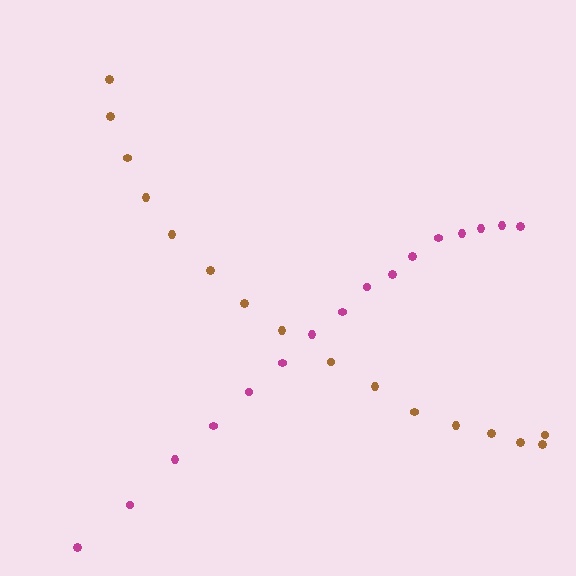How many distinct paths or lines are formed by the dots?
There are 2 distinct paths.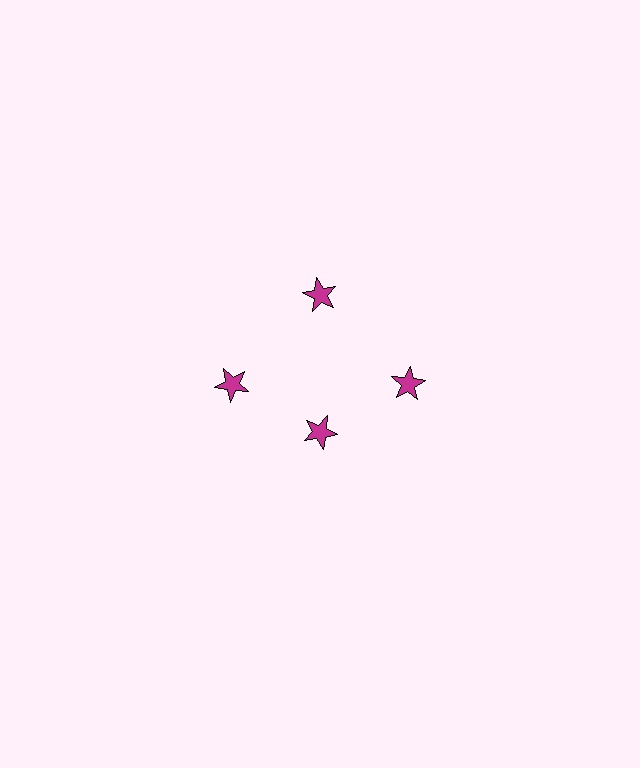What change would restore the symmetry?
The symmetry would be restored by moving it outward, back onto the ring so that all 4 stars sit at equal angles and equal distance from the center.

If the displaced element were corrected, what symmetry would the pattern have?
It would have 4-fold rotational symmetry — the pattern would map onto itself every 90 degrees.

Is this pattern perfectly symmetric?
No. The 4 magenta stars are arranged in a ring, but one element near the 6 o'clock position is pulled inward toward the center, breaking the 4-fold rotational symmetry.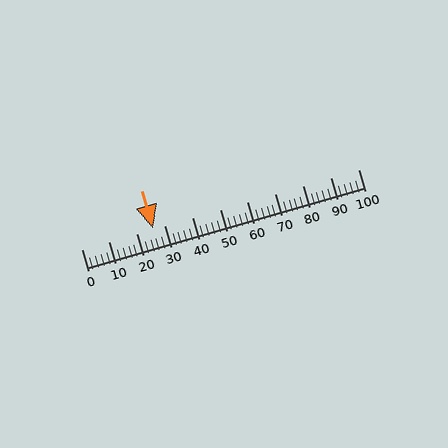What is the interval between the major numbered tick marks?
The major tick marks are spaced 10 units apart.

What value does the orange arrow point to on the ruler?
The orange arrow points to approximately 26.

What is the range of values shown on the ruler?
The ruler shows values from 0 to 100.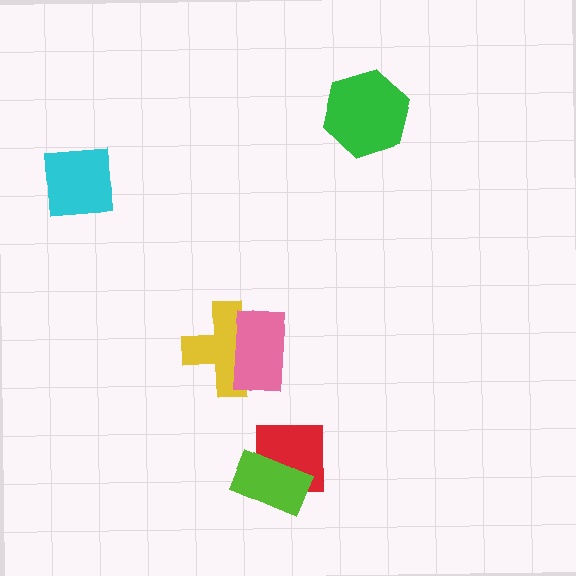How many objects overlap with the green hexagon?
0 objects overlap with the green hexagon.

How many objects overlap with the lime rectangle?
1 object overlaps with the lime rectangle.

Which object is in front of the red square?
The lime rectangle is in front of the red square.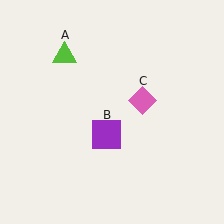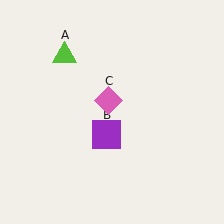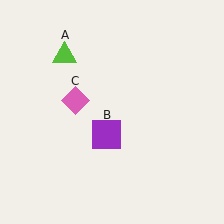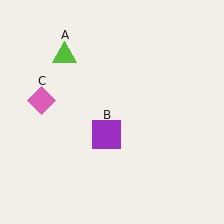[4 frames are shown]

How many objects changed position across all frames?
1 object changed position: pink diamond (object C).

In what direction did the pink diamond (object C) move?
The pink diamond (object C) moved left.